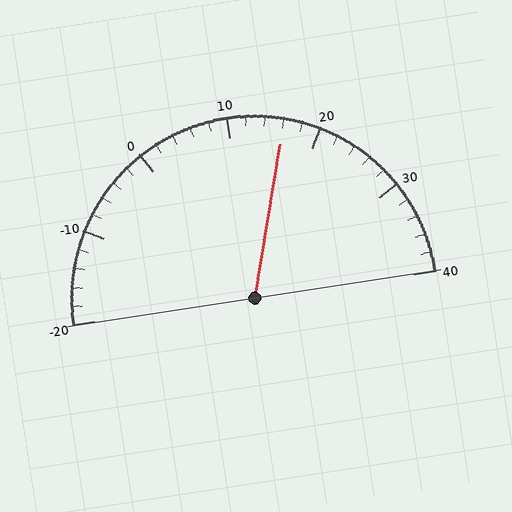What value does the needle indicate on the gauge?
The needle indicates approximately 16.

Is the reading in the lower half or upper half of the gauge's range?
The reading is in the upper half of the range (-20 to 40).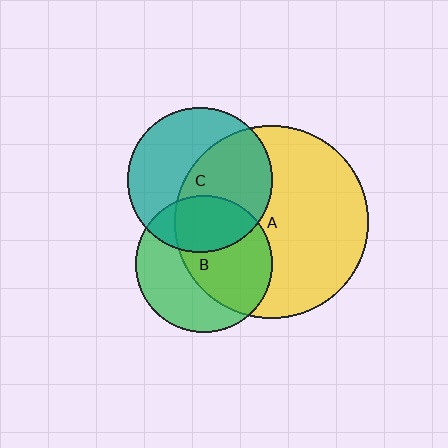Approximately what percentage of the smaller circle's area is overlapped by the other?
Approximately 55%.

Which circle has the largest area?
Circle A (yellow).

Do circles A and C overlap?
Yes.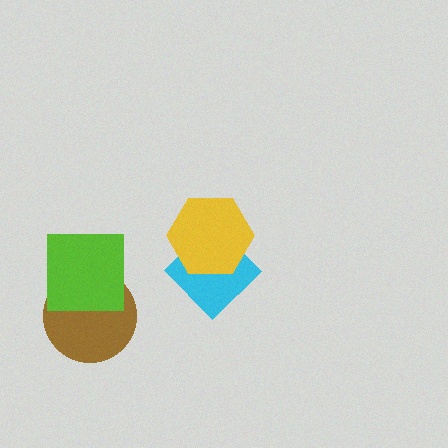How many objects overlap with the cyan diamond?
1 object overlaps with the cyan diamond.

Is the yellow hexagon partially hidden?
No, no other shape covers it.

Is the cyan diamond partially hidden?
Yes, it is partially covered by another shape.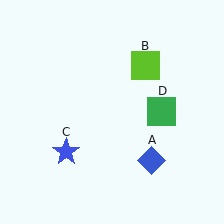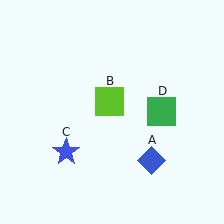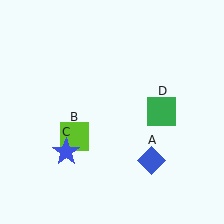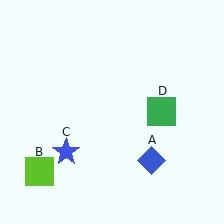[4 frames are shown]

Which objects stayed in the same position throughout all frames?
Blue diamond (object A) and blue star (object C) and green square (object D) remained stationary.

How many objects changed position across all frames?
1 object changed position: lime square (object B).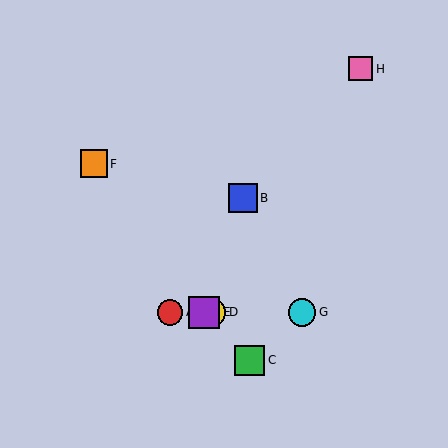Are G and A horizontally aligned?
Yes, both are at y≈312.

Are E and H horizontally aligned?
No, E is at y≈312 and H is at y≈69.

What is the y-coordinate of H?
Object H is at y≈69.